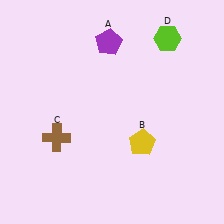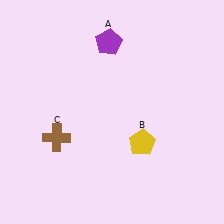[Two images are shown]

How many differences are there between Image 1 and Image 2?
There is 1 difference between the two images.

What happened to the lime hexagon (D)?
The lime hexagon (D) was removed in Image 2. It was in the top-right area of Image 1.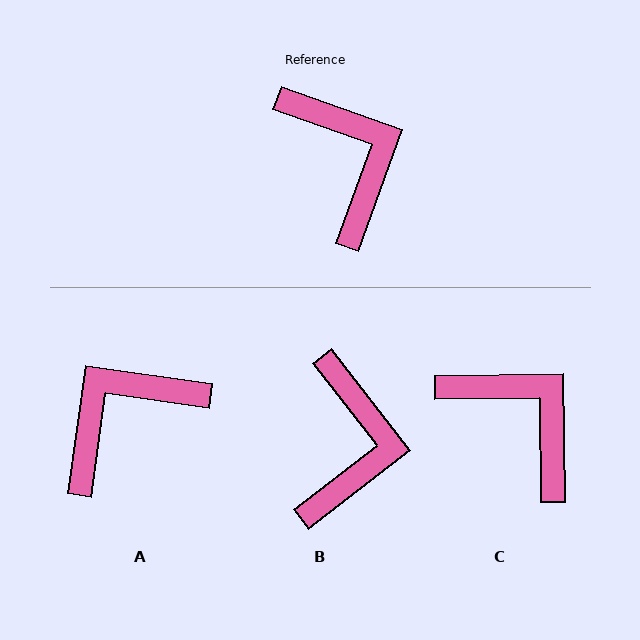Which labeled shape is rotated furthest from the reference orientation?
A, about 102 degrees away.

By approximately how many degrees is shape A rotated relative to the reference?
Approximately 102 degrees counter-clockwise.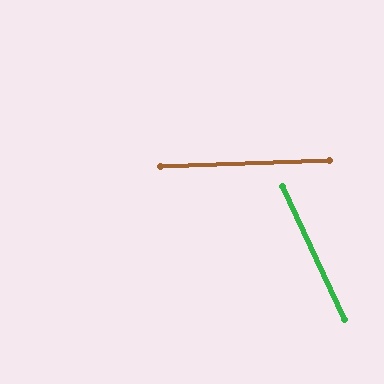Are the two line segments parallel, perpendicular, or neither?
Neither parallel nor perpendicular — they differ by about 67°.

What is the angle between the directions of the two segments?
Approximately 67 degrees.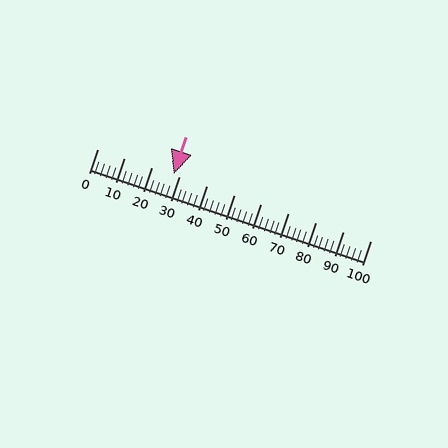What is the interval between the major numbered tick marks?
The major tick marks are spaced 10 units apart.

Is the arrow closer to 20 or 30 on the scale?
The arrow is closer to 30.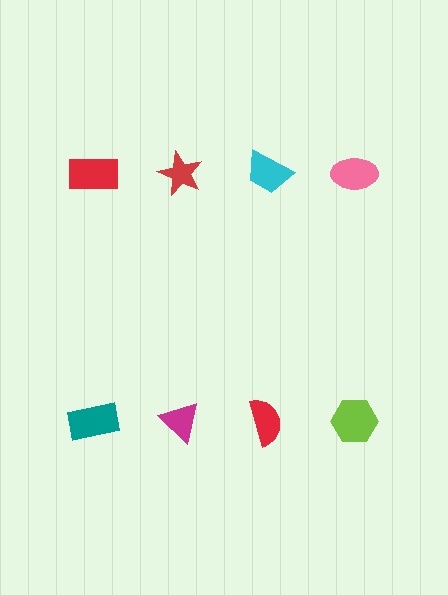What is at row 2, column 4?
A lime hexagon.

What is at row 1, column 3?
A cyan trapezoid.